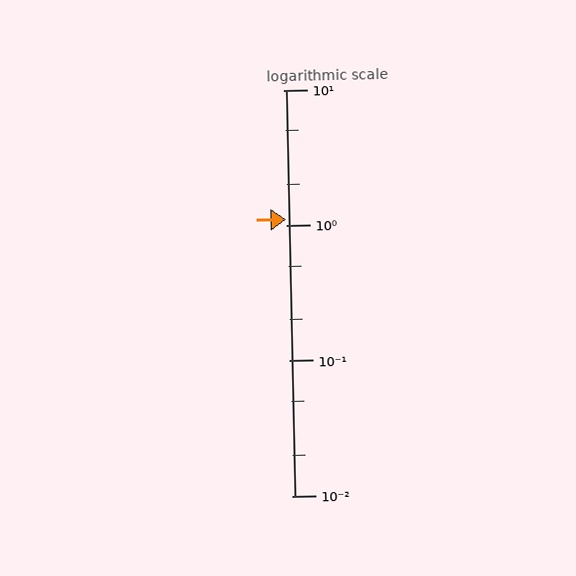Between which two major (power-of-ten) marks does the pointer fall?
The pointer is between 1 and 10.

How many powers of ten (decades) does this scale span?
The scale spans 3 decades, from 0.01 to 10.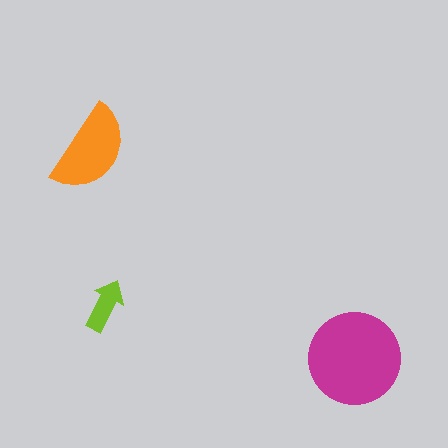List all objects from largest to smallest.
The magenta circle, the orange semicircle, the lime arrow.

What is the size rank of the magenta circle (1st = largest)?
1st.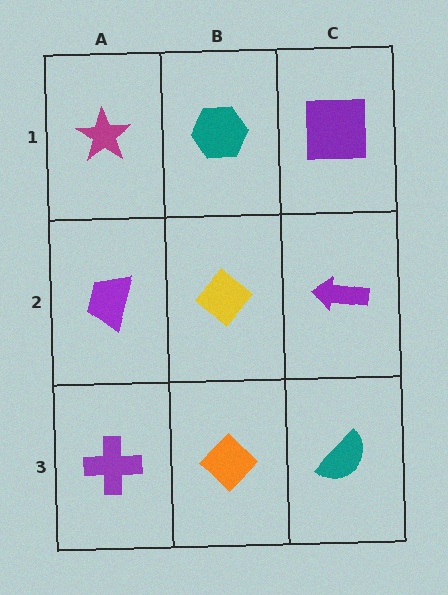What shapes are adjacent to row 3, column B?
A yellow diamond (row 2, column B), a purple cross (row 3, column A), a teal semicircle (row 3, column C).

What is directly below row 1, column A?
A purple trapezoid.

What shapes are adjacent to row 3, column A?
A purple trapezoid (row 2, column A), an orange diamond (row 3, column B).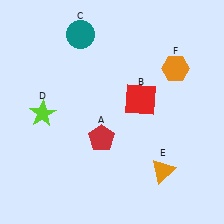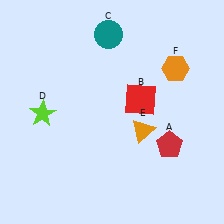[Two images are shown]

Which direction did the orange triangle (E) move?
The orange triangle (E) moved up.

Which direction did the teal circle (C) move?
The teal circle (C) moved right.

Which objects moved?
The objects that moved are: the red pentagon (A), the teal circle (C), the orange triangle (E).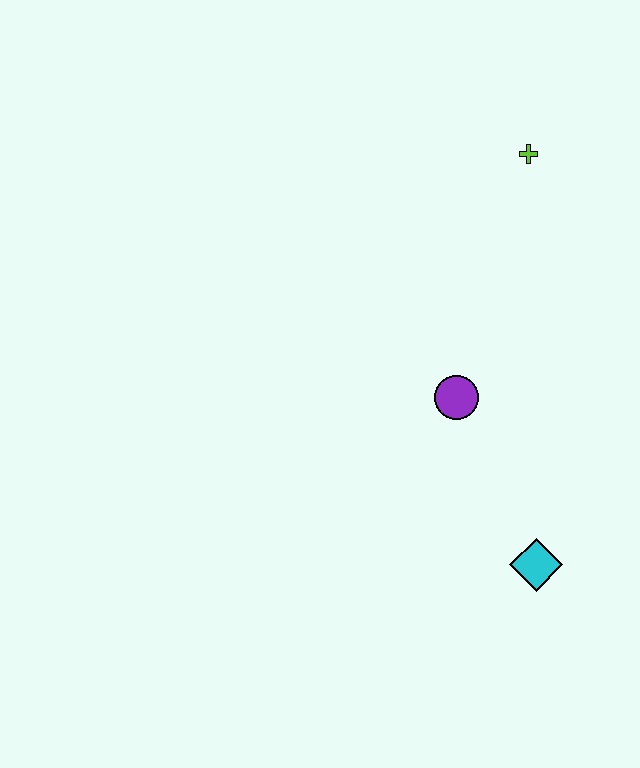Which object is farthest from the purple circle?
The lime cross is farthest from the purple circle.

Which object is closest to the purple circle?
The cyan diamond is closest to the purple circle.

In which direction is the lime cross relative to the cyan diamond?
The lime cross is above the cyan diamond.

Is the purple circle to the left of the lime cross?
Yes